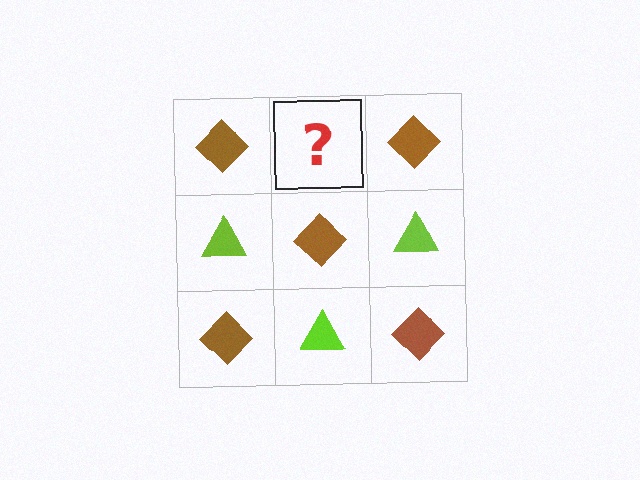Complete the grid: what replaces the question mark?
The question mark should be replaced with a lime triangle.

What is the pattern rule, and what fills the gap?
The rule is that it alternates brown diamond and lime triangle in a checkerboard pattern. The gap should be filled with a lime triangle.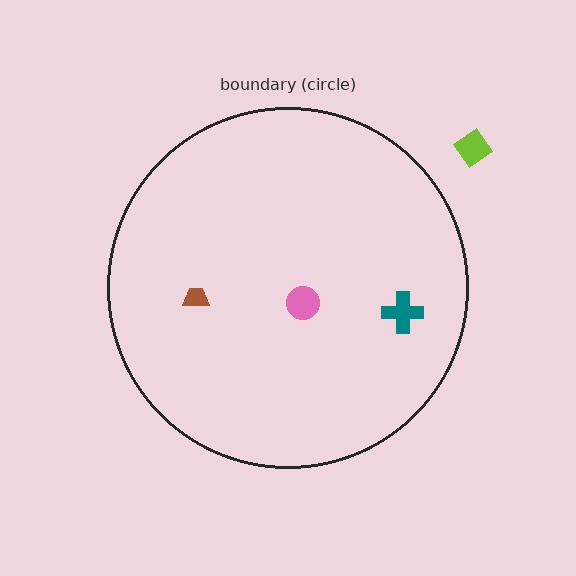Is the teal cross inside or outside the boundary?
Inside.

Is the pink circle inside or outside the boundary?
Inside.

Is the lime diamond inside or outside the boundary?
Outside.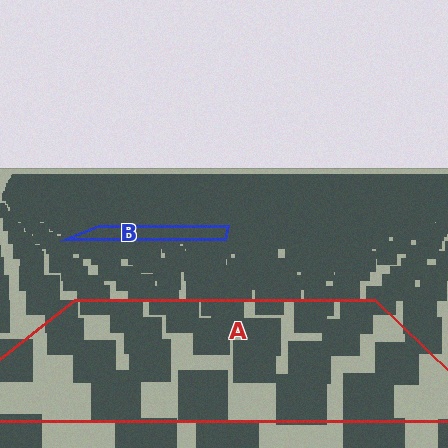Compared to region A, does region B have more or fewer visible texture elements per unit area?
Region B has more texture elements per unit area — they are packed more densely because it is farther away.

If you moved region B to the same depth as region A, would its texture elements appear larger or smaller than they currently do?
They would appear larger. At a closer depth, the same texture elements are projected at a bigger on-screen size.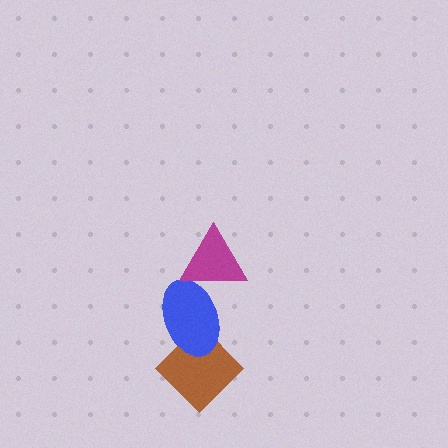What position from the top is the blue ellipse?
The blue ellipse is 2nd from the top.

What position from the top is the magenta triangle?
The magenta triangle is 1st from the top.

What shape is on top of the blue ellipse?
The magenta triangle is on top of the blue ellipse.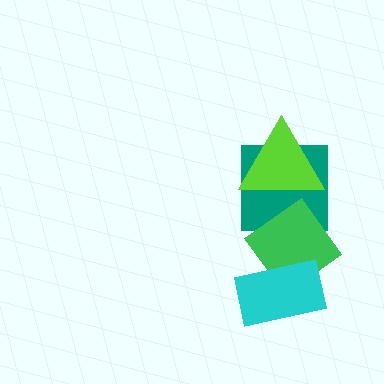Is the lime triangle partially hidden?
Yes, it is partially covered by another shape.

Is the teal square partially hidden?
Yes, it is partially covered by another shape.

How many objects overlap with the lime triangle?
2 objects overlap with the lime triangle.